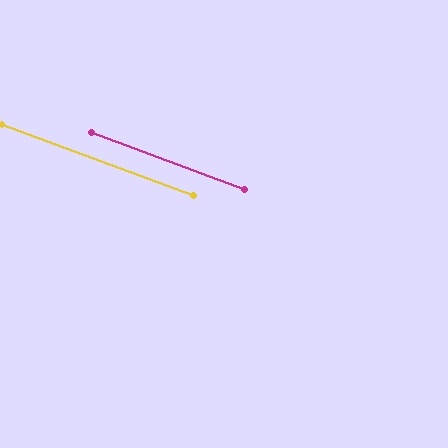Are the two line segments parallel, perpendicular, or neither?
Parallel — their directions differ by only 0.2°.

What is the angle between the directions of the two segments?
Approximately 0 degrees.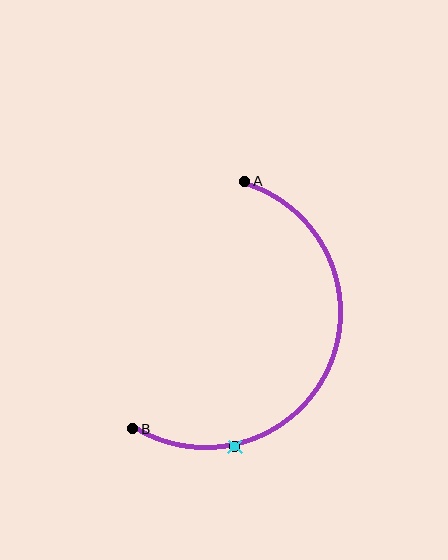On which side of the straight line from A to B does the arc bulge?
The arc bulges to the right of the straight line connecting A and B.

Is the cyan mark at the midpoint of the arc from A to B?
No. The cyan mark lies on the arc but is closer to endpoint B. The arc midpoint would be at the point on the curve equidistant along the arc from both A and B.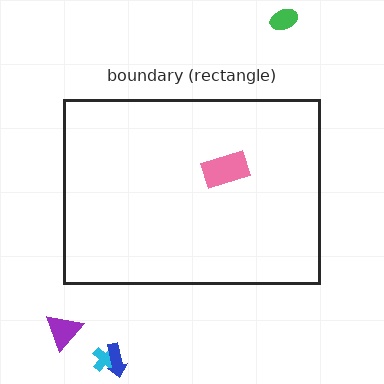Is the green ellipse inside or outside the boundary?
Outside.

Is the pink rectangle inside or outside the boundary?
Inside.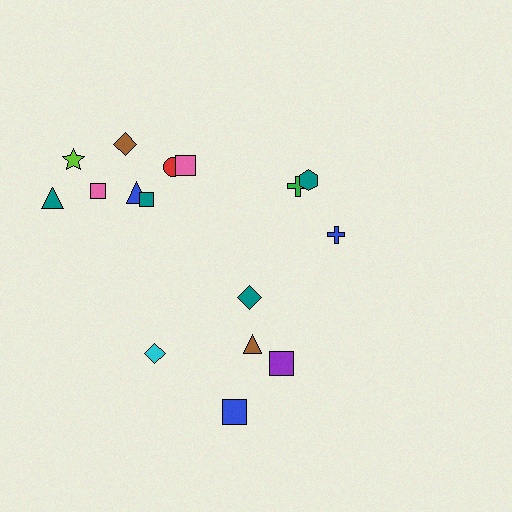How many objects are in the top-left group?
There are 8 objects.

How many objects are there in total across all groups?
There are 16 objects.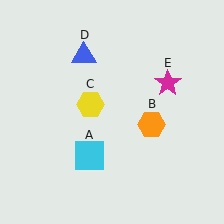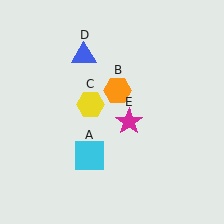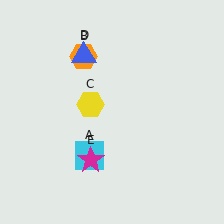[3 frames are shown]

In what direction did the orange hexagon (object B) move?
The orange hexagon (object B) moved up and to the left.